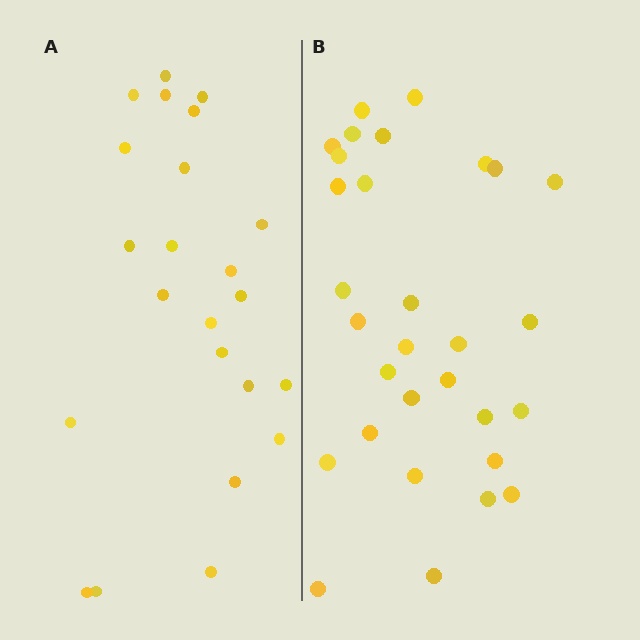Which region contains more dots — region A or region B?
Region B (the right region) has more dots.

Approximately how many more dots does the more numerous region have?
Region B has roughly 8 or so more dots than region A.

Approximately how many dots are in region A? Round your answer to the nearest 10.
About 20 dots. (The exact count is 23, which rounds to 20.)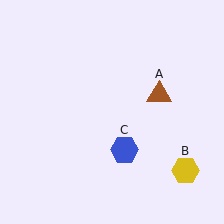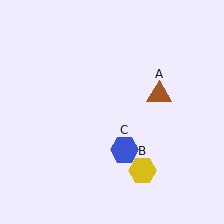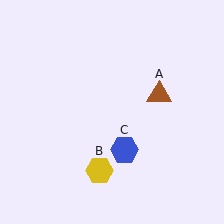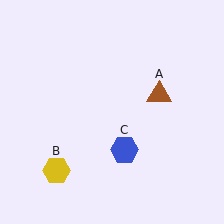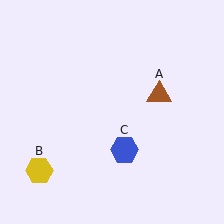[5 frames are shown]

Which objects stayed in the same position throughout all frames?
Brown triangle (object A) and blue hexagon (object C) remained stationary.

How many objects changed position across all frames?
1 object changed position: yellow hexagon (object B).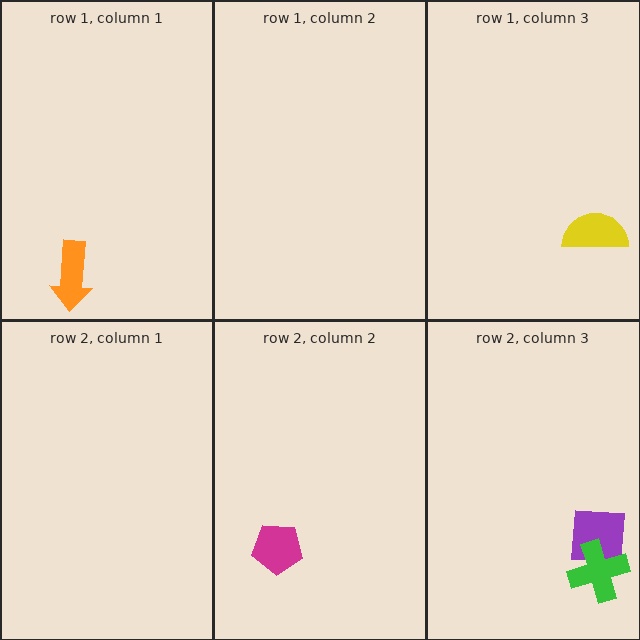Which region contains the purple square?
The row 2, column 3 region.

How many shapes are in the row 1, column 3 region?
1.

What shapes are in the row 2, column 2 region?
The magenta pentagon.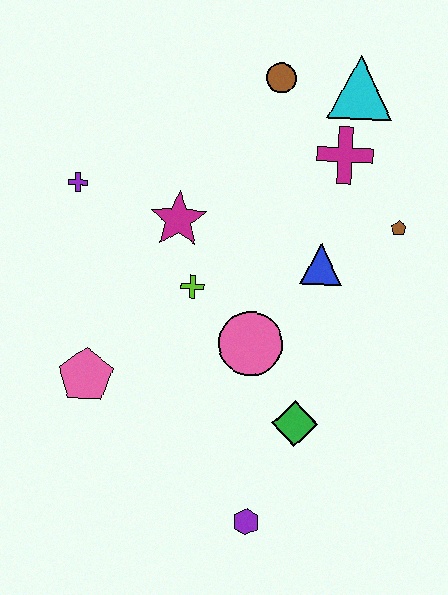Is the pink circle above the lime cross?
No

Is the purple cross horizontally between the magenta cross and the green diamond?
No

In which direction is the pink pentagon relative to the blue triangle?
The pink pentagon is to the left of the blue triangle.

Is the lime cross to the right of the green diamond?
No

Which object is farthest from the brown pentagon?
The pink pentagon is farthest from the brown pentagon.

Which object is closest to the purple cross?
The magenta star is closest to the purple cross.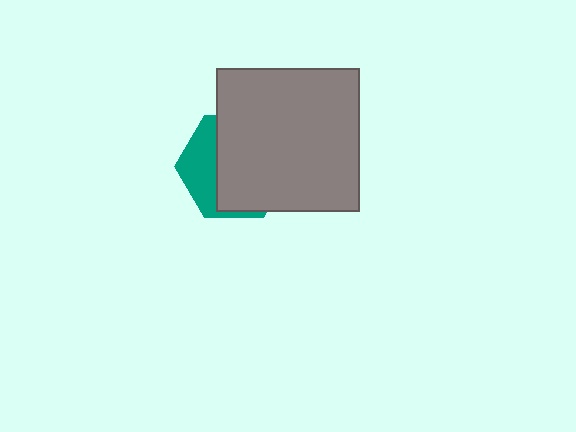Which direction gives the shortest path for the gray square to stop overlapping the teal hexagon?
Moving right gives the shortest separation.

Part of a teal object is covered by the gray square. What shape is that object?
It is a hexagon.